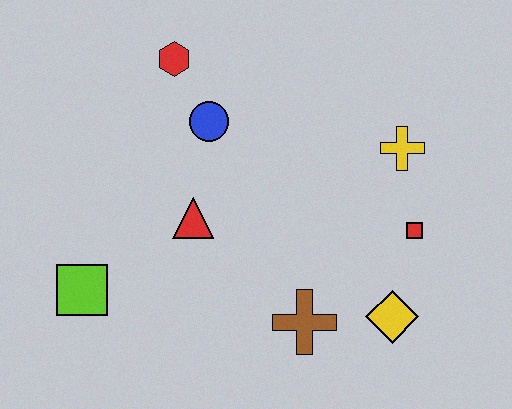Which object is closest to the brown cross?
The yellow diamond is closest to the brown cross.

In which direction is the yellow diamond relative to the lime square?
The yellow diamond is to the right of the lime square.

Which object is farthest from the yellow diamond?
The red hexagon is farthest from the yellow diamond.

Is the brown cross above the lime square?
No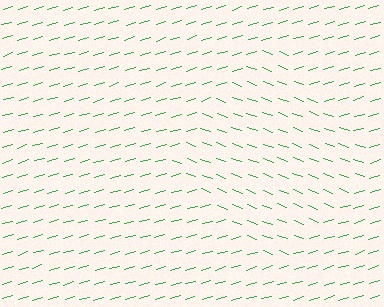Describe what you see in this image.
The image is filled with small green line segments. A diamond region in the image has lines oriented differently from the surrounding lines, creating a visible texture boundary.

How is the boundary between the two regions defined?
The boundary is defined purely by a change in line orientation (approximately 37 degrees difference). All lines are the same color and thickness.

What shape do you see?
I see a diamond.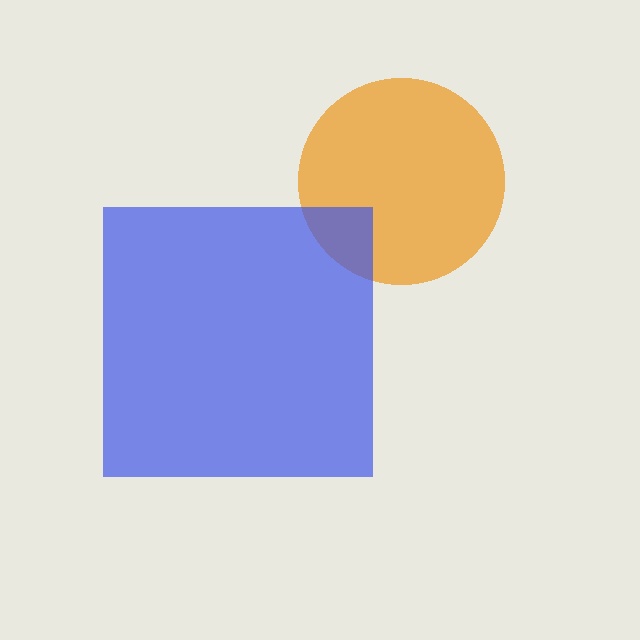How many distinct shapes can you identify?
There are 2 distinct shapes: an orange circle, a blue square.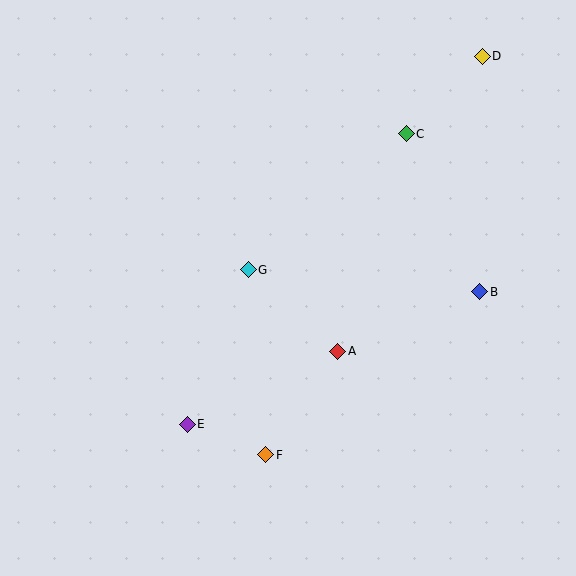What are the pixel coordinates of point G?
Point G is at (248, 270).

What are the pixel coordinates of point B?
Point B is at (480, 292).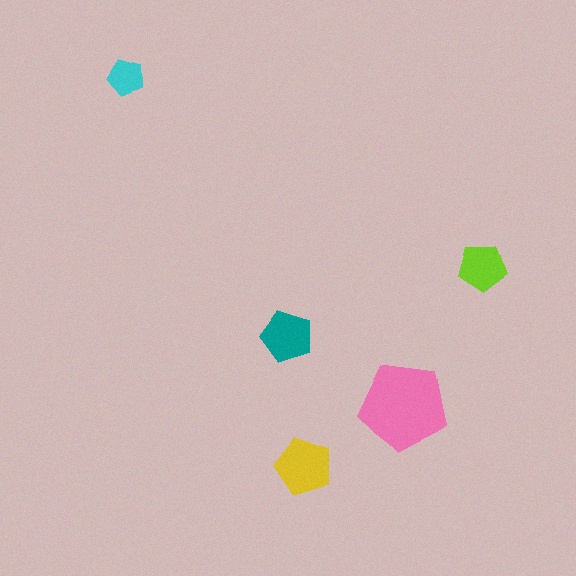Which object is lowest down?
The yellow pentagon is bottommost.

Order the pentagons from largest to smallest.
the pink one, the yellow one, the teal one, the lime one, the cyan one.